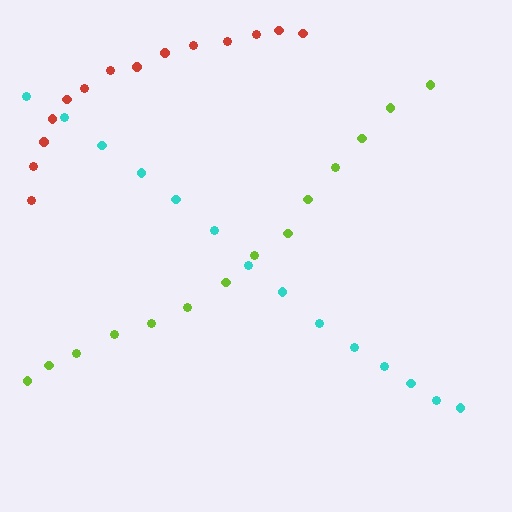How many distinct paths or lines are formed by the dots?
There are 3 distinct paths.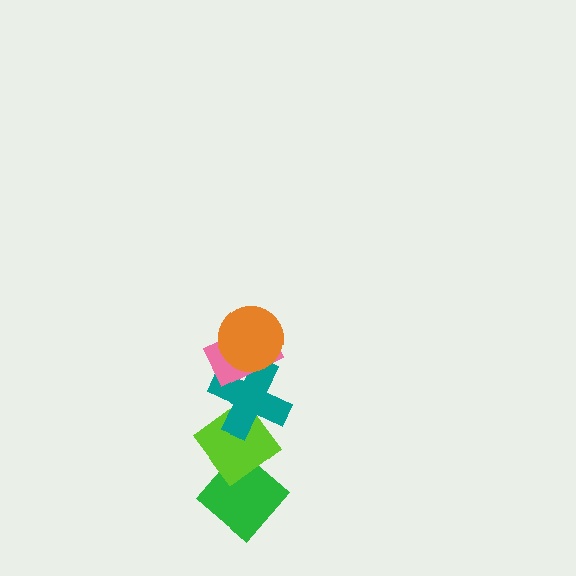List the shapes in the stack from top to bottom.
From top to bottom: the orange circle, the pink rectangle, the teal cross, the lime diamond, the green diamond.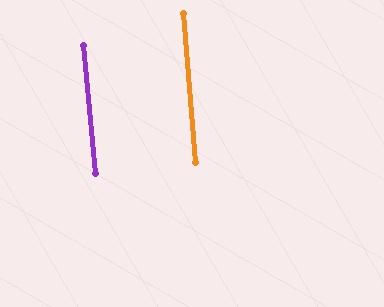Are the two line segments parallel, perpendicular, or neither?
Parallel — their directions differ by only 1.1°.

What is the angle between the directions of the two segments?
Approximately 1 degree.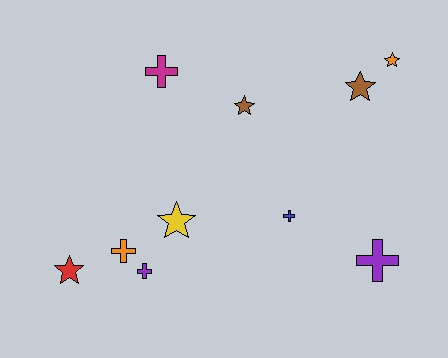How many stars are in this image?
There are 5 stars.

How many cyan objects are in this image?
There are no cyan objects.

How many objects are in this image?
There are 10 objects.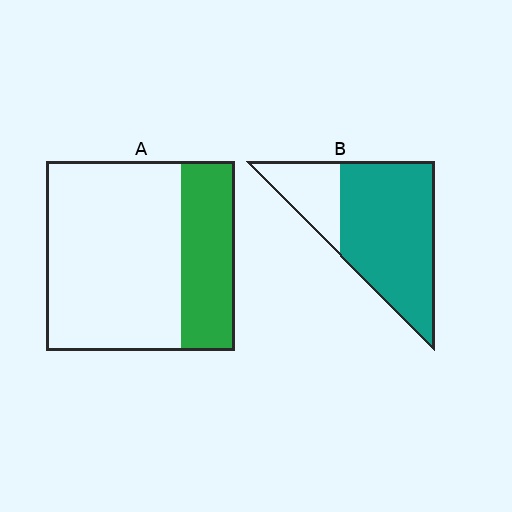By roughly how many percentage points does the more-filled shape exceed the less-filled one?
By roughly 45 percentage points (B over A).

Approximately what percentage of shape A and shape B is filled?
A is approximately 30% and B is approximately 75%.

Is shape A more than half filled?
No.